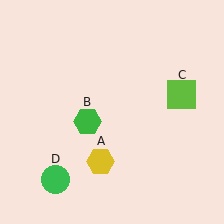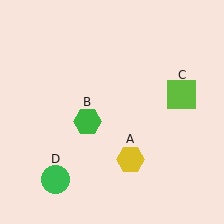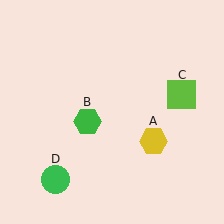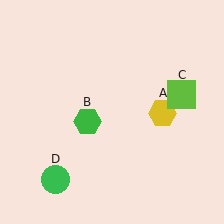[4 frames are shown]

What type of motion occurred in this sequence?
The yellow hexagon (object A) rotated counterclockwise around the center of the scene.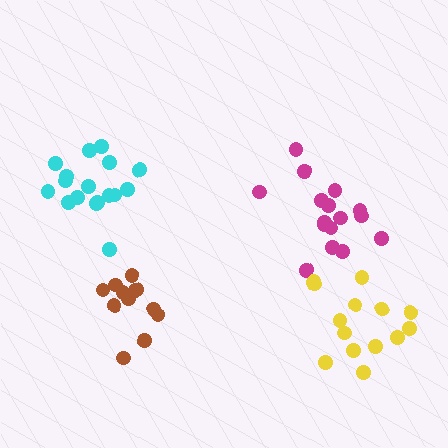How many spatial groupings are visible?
There are 4 spatial groupings.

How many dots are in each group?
Group 1: 16 dots, Group 2: 14 dots, Group 3: 17 dots, Group 4: 12 dots (59 total).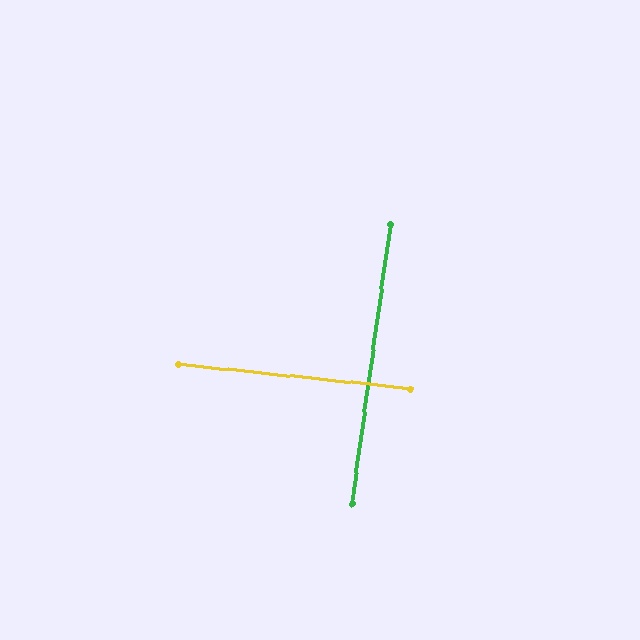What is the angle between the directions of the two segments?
Approximately 88 degrees.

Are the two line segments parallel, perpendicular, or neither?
Perpendicular — they meet at approximately 88°.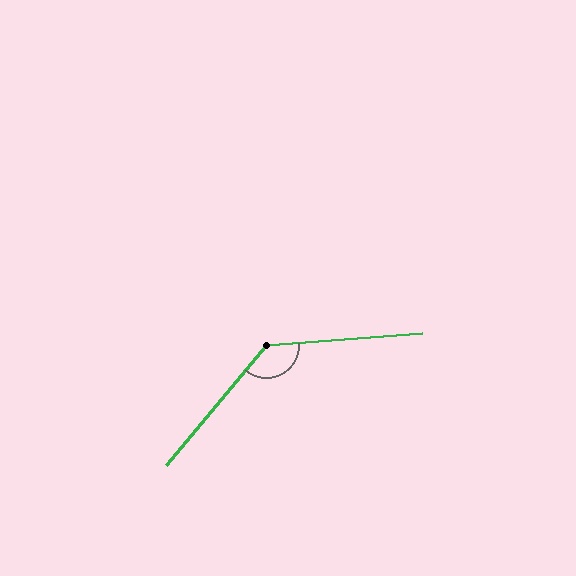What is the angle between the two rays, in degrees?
Approximately 134 degrees.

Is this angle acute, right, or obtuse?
It is obtuse.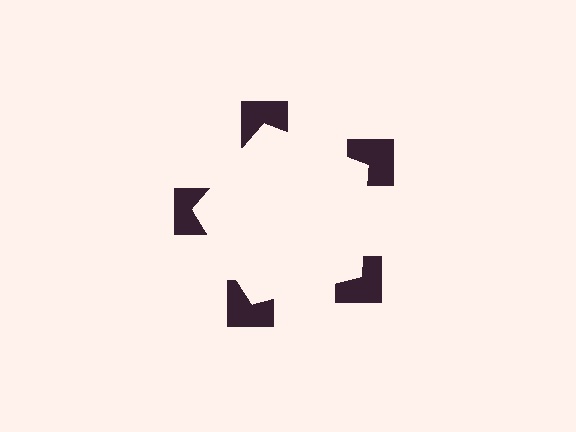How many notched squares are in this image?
There are 5 — one at each vertex of the illusory pentagon.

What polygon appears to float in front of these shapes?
An illusory pentagon — its edges are inferred from the aligned wedge cuts in the notched squares, not physically drawn.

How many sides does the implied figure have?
5 sides.